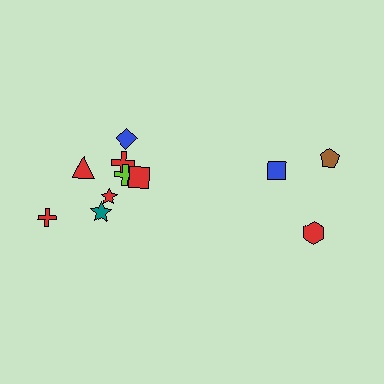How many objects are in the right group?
There are 3 objects.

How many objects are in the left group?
There are 8 objects.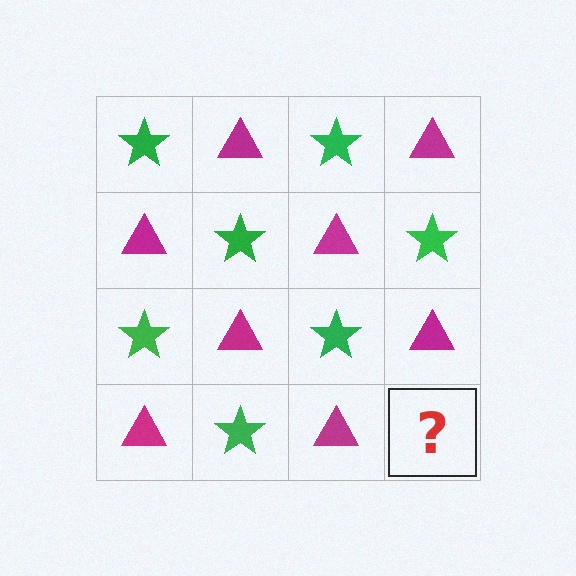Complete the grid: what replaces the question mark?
The question mark should be replaced with a green star.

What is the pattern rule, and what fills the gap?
The rule is that it alternates green star and magenta triangle in a checkerboard pattern. The gap should be filled with a green star.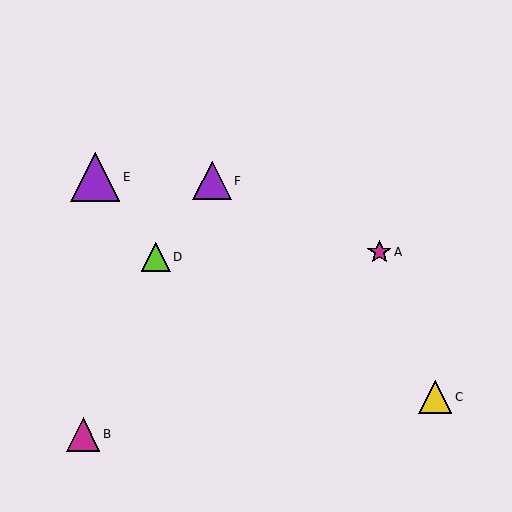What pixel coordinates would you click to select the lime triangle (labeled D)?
Click at (156, 257) to select the lime triangle D.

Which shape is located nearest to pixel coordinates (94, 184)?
The purple triangle (labeled E) at (95, 177) is nearest to that location.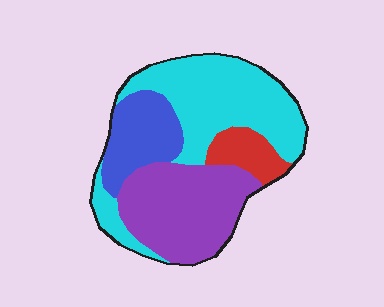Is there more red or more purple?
Purple.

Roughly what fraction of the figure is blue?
Blue covers roughly 15% of the figure.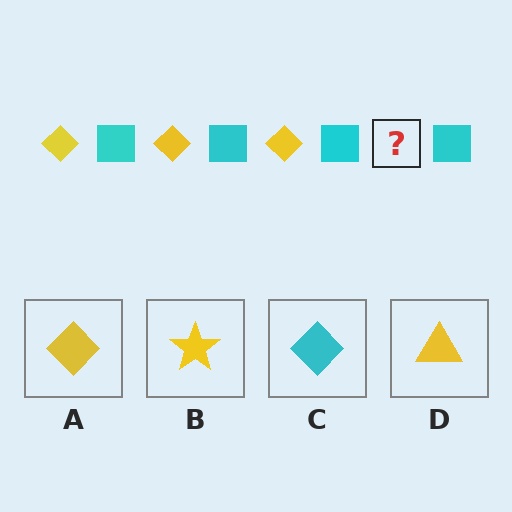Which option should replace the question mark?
Option A.